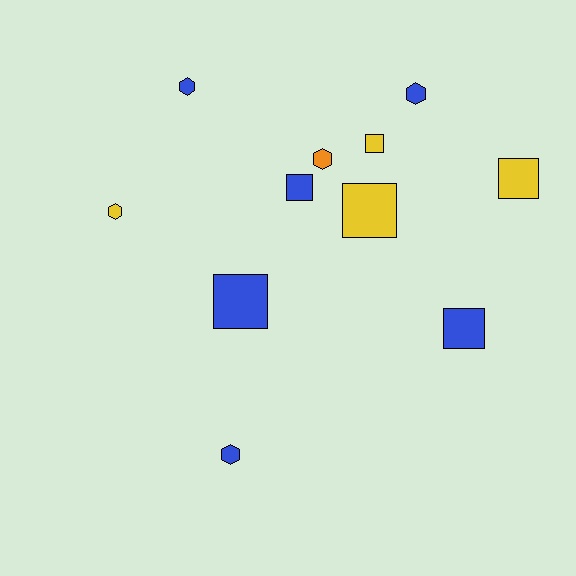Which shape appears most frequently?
Square, with 6 objects.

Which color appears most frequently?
Blue, with 6 objects.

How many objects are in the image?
There are 11 objects.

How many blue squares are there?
There are 3 blue squares.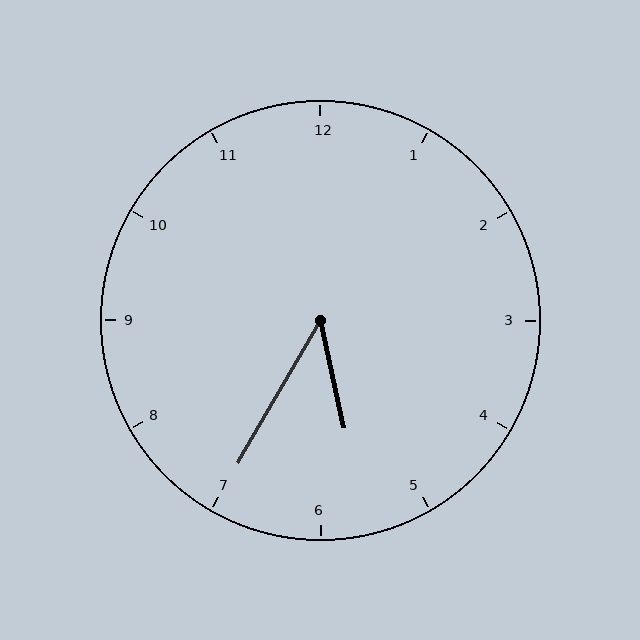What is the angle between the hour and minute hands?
Approximately 42 degrees.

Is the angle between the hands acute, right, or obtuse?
It is acute.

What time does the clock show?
5:35.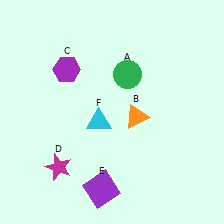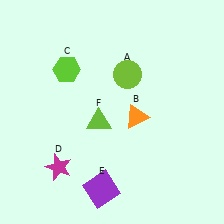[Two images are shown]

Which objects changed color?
A changed from green to lime. C changed from purple to lime. F changed from cyan to lime.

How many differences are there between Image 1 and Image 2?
There are 3 differences between the two images.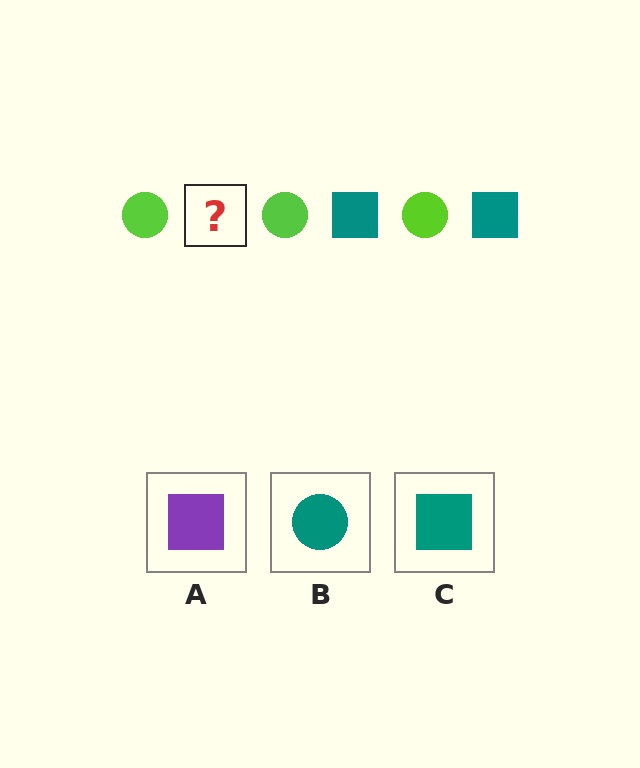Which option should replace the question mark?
Option C.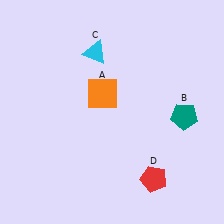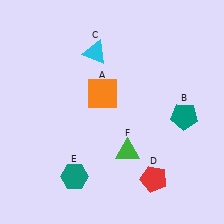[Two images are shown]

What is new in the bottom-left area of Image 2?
A teal hexagon (E) was added in the bottom-left area of Image 2.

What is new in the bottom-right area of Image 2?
A green triangle (F) was added in the bottom-right area of Image 2.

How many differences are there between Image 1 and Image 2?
There are 2 differences between the two images.